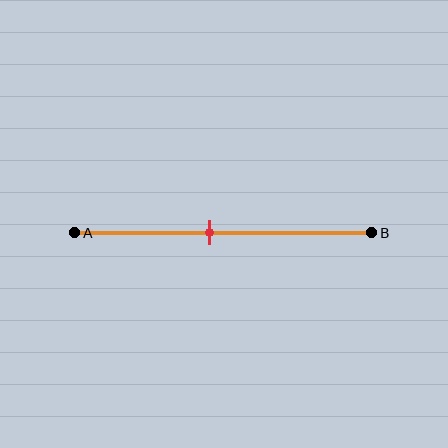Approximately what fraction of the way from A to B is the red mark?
The red mark is approximately 45% of the way from A to B.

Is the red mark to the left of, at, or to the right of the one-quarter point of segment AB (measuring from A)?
The red mark is to the right of the one-quarter point of segment AB.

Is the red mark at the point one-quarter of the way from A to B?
No, the mark is at about 45% from A, not at the 25% one-quarter point.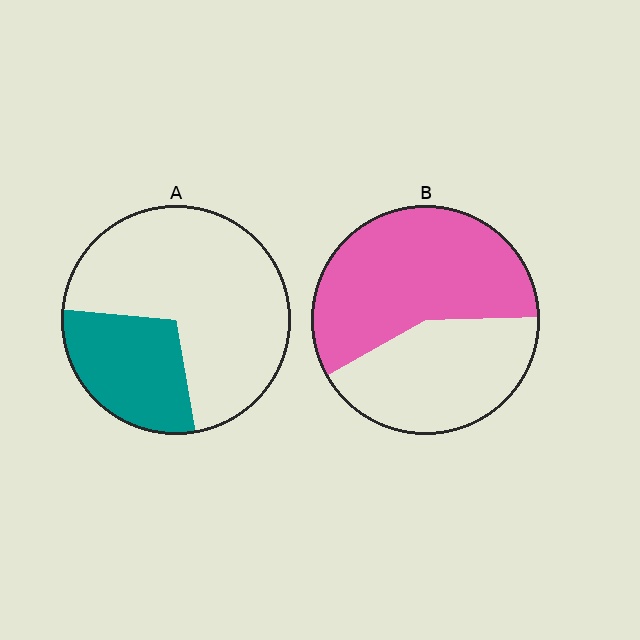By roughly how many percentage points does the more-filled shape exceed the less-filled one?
By roughly 30 percentage points (B over A).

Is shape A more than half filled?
No.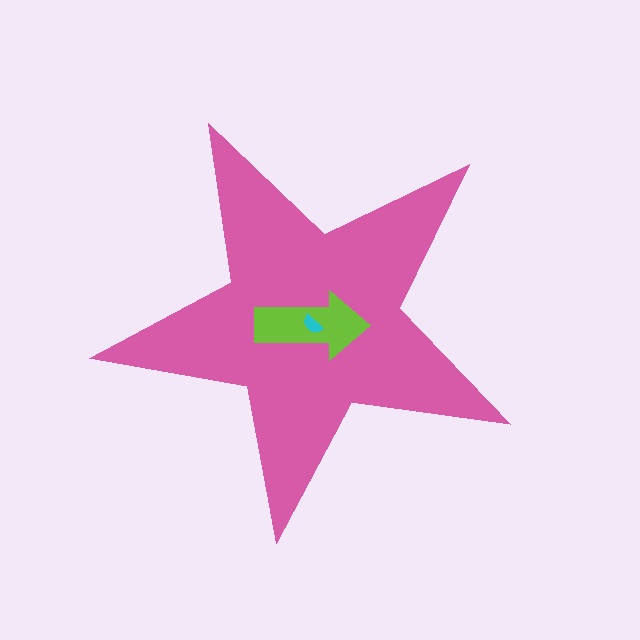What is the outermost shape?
The pink star.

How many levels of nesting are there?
3.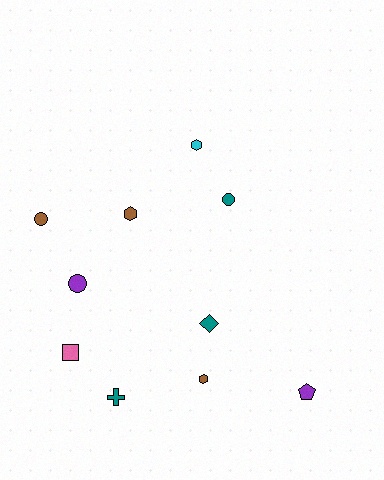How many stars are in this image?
There are no stars.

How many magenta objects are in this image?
There are no magenta objects.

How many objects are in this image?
There are 10 objects.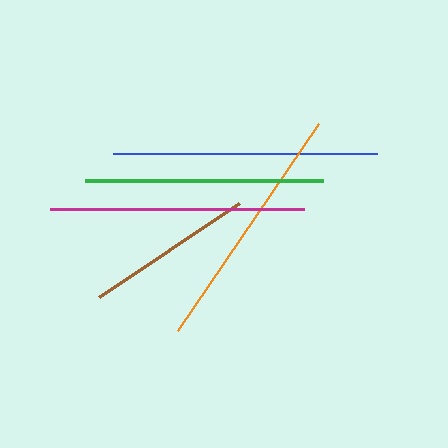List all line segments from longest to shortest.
From longest to shortest: blue, magenta, orange, green, brown.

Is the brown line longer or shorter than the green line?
The green line is longer than the brown line.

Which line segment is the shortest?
The brown line is the shortest at approximately 169 pixels.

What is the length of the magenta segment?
The magenta segment is approximately 253 pixels long.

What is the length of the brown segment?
The brown segment is approximately 169 pixels long.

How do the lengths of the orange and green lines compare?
The orange and green lines are approximately the same length.